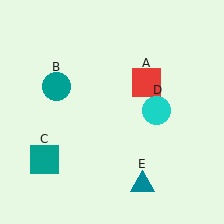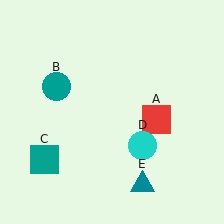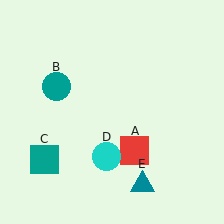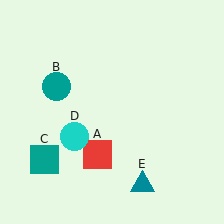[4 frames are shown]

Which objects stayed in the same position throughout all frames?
Teal circle (object B) and teal square (object C) and teal triangle (object E) remained stationary.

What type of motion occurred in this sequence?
The red square (object A), cyan circle (object D) rotated clockwise around the center of the scene.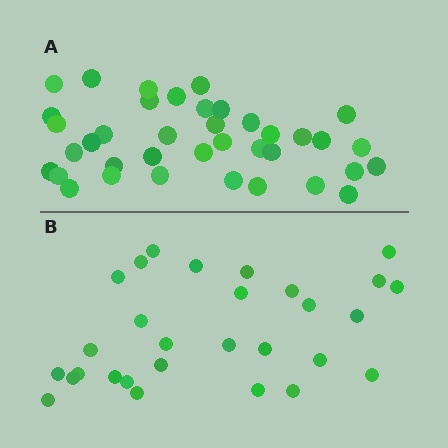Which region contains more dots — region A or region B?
Region A (the top region) has more dots.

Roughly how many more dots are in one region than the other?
Region A has roughly 8 or so more dots than region B.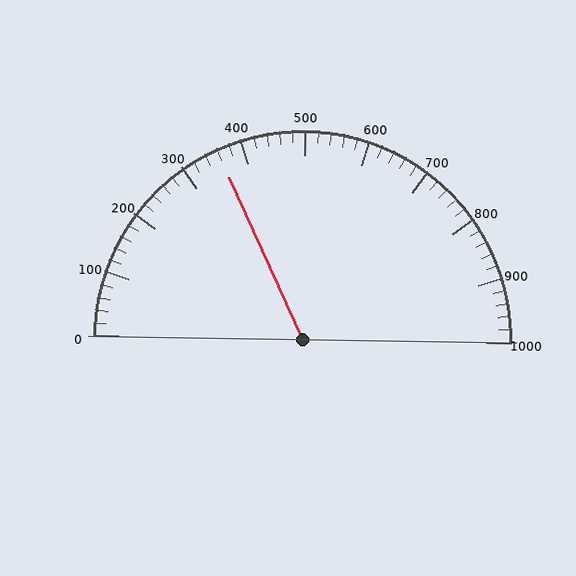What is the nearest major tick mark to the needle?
The nearest major tick mark is 400.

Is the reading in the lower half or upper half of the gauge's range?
The reading is in the lower half of the range (0 to 1000).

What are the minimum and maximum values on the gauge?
The gauge ranges from 0 to 1000.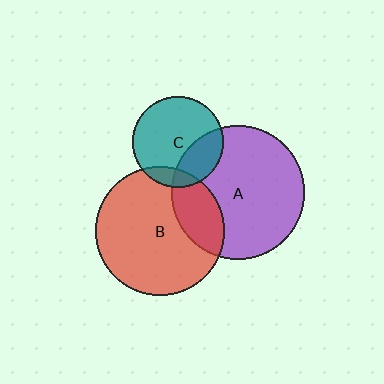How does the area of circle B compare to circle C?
Approximately 2.0 times.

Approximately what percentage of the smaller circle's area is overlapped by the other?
Approximately 10%.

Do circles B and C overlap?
Yes.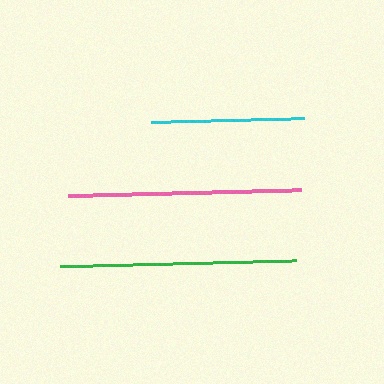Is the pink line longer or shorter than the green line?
The green line is longer than the pink line.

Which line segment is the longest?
The green line is the longest at approximately 236 pixels.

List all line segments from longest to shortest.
From longest to shortest: green, pink, cyan.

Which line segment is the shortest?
The cyan line is the shortest at approximately 153 pixels.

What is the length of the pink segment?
The pink segment is approximately 234 pixels long.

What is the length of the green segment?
The green segment is approximately 236 pixels long.